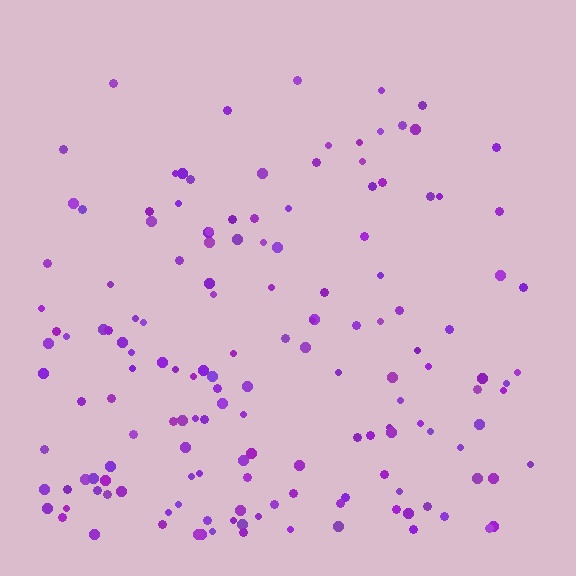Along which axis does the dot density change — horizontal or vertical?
Vertical.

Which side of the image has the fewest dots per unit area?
The top.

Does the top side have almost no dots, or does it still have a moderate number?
Still a moderate number, just noticeably fewer than the bottom.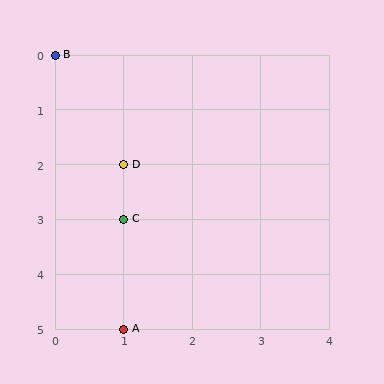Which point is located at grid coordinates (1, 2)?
Point D is at (1, 2).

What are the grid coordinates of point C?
Point C is at grid coordinates (1, 3).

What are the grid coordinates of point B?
Point B is at grid coordinates (0, 0).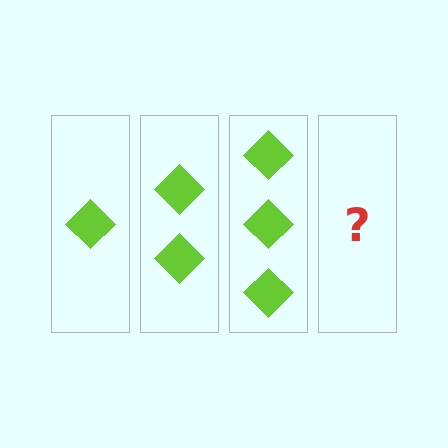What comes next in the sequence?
The next element should be 4 diamonds.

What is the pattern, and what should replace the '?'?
The pattern is that each step adds one more diamond. The '?' should be 4 diamonds.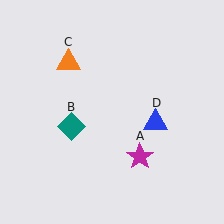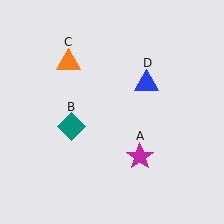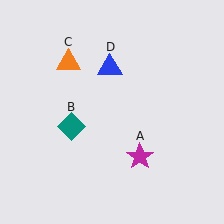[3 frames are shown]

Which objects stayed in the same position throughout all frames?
Magenta star (object A) and teal diamond (object B) and orange triangle (object C) remained stationary.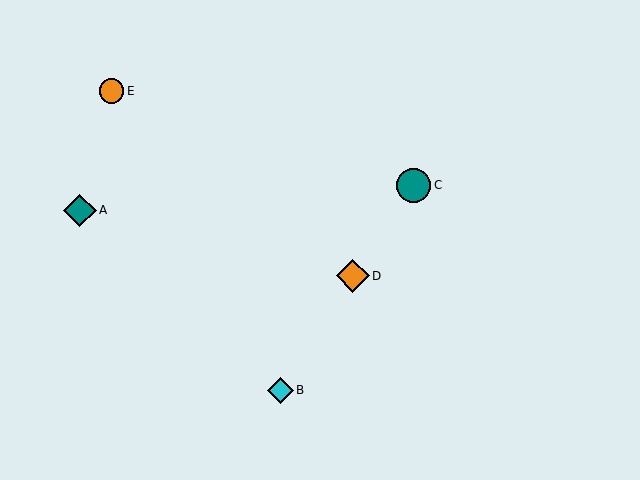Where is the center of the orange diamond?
The center of the orange diamond is at (353, 276).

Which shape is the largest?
The teal circle (labeled C) is the largest.